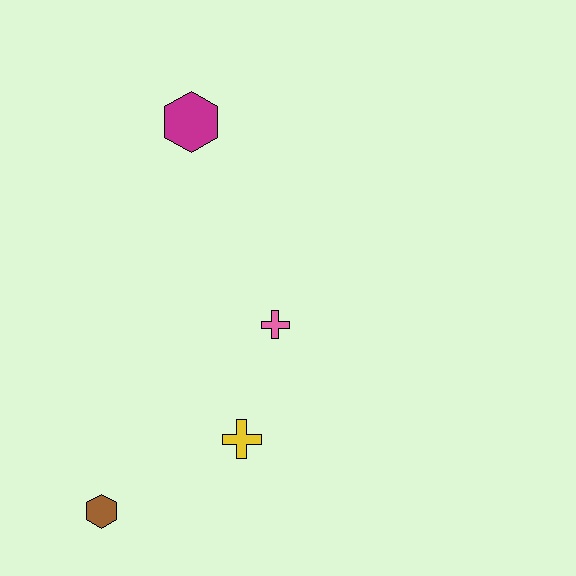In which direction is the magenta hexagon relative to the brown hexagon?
The magenta hexagon is above the brown hexagon.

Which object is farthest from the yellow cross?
The magenta hexagon is farthest from the yellow cross.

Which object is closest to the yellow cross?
The pink cross is closest to the yellow cross.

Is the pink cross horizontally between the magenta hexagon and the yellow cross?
No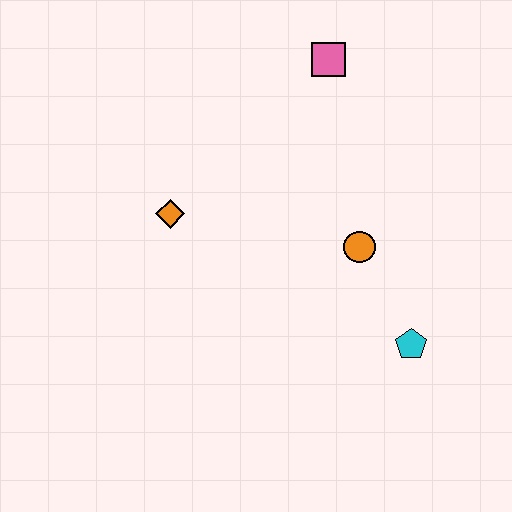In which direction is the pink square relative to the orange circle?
The pink square is above the orange circle.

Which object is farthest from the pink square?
The cyan pentagon is farthest from the pink square.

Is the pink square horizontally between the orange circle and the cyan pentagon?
No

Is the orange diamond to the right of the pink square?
No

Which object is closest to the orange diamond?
The orange circle is closest to the orange diamond.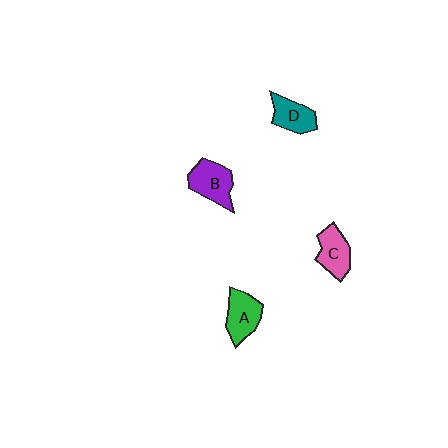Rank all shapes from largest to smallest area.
From largest to smallest: B (purple), A (green), C (pink), D (teal).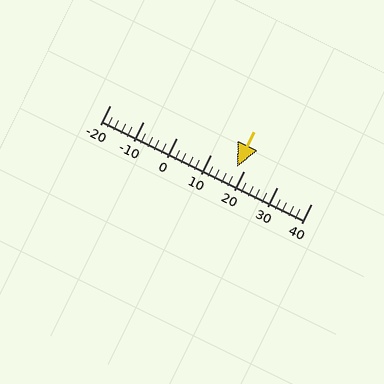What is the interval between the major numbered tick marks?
The major tick marks are spaced 10 units apart.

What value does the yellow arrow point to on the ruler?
The yellow arrow points to approximately 18.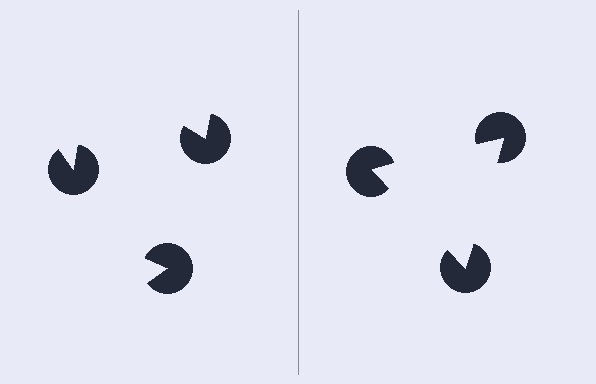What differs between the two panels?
The pac-man discs are positioned identically on both sides; only the wedge orientations differ. On the right they align to a triangle; on the left they are misaligned.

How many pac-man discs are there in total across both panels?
6 — 3 on each side.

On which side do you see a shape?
An illusory triangle appears on the right side. On the left side the wedge cuts are rotated, so no coherent shape forms.